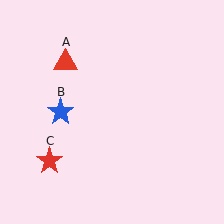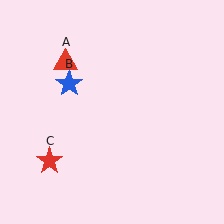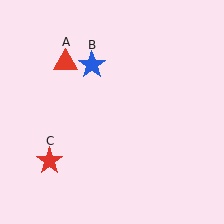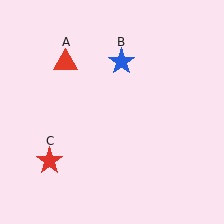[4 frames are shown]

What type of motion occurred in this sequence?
The blue star (object B) rotated clockwise around the center of the scene.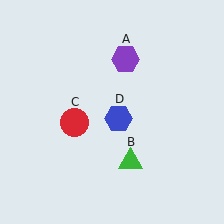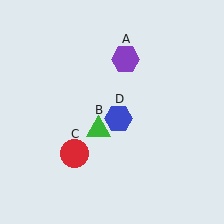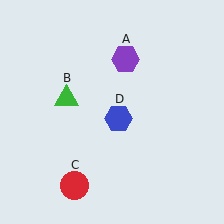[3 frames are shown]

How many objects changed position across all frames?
2 objects changed position: green triangle (object B), red circle (object C).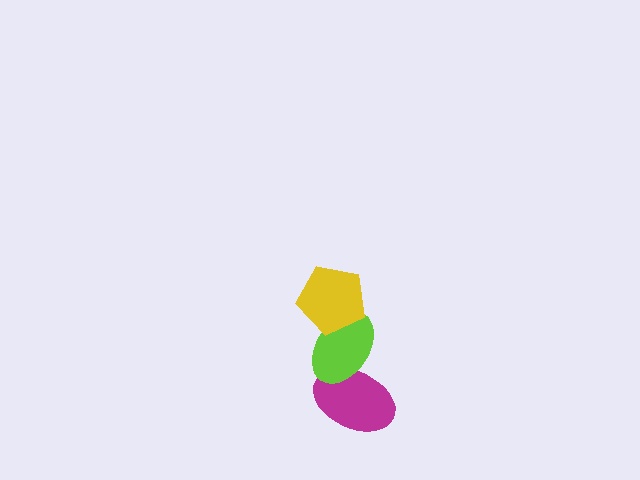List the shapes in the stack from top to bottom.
From top to bottom: the yellow pentagon, the lime ellipse, the magenta ellipse.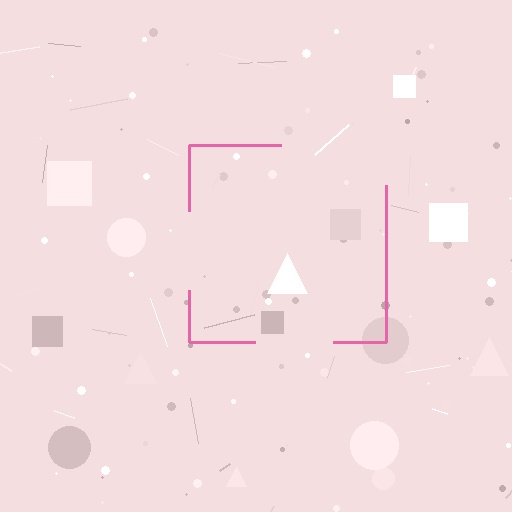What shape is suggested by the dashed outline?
The dashed outline suggests a square.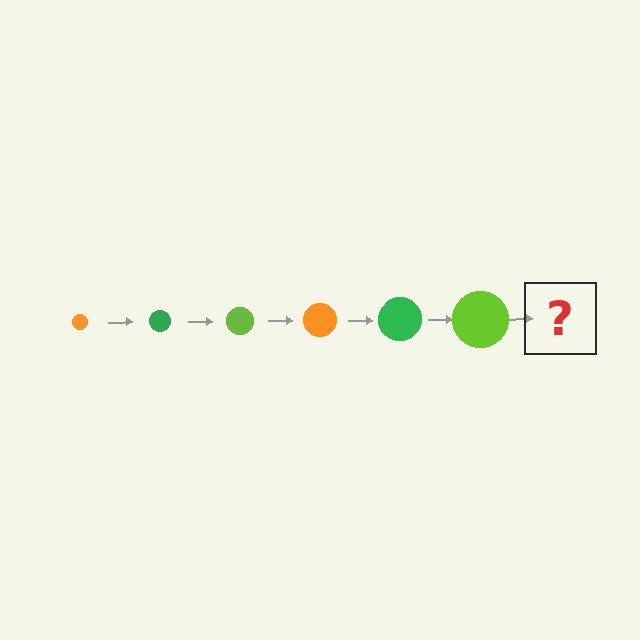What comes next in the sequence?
The next element should be an orange circle, larger than the previous one.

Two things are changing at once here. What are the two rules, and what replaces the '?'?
The two rules are that the circle grows larger each step and the color cycles through orange, green, and lime. The '?' should be an orange circle, larger than the previous one.